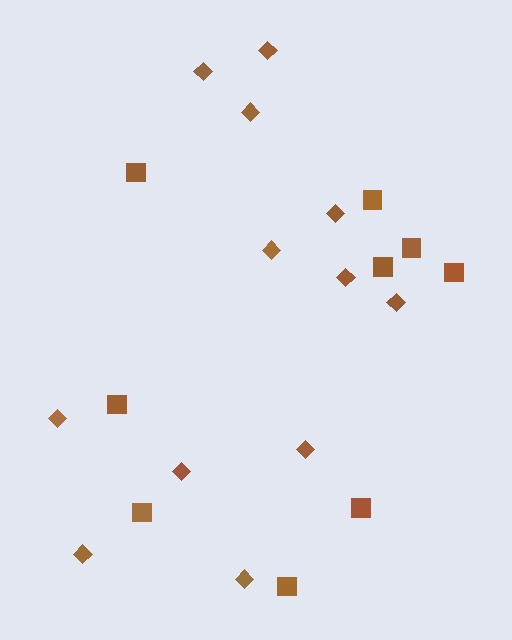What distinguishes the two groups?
There are 2 groups: one group of diamonds (12) and one group of squares (9).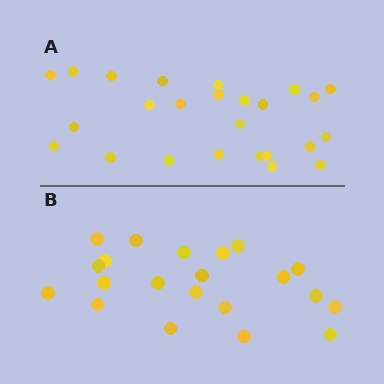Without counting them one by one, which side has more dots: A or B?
Region A (the top region) has more dots.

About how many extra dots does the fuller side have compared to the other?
Region A has about 4 more dots than region B.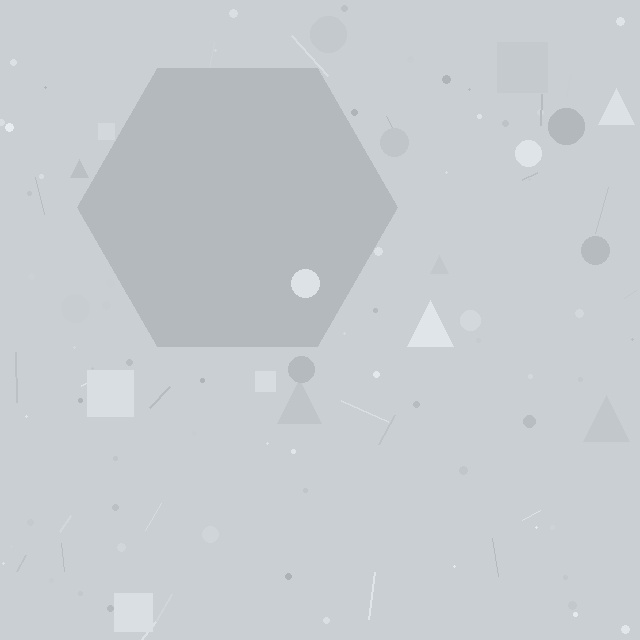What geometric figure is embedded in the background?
A hexagon is embedded in the background.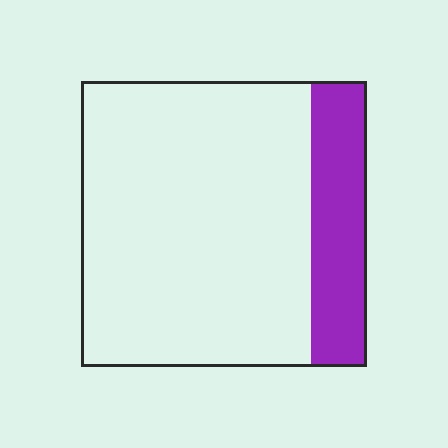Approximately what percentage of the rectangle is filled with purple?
Approximately 20%.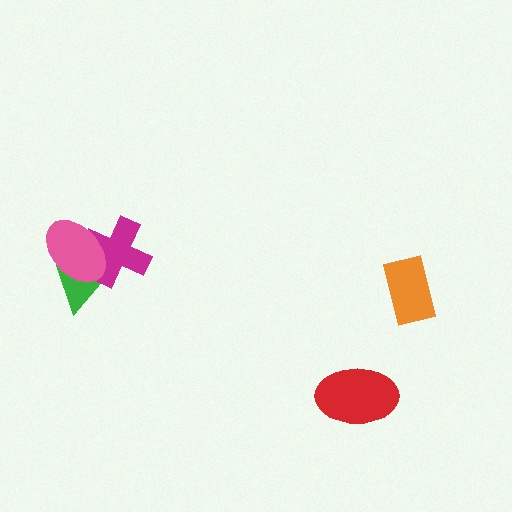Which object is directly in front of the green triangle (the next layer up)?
The magenta cross is directly in front of the green triangle.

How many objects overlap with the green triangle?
2 objects overlap with the green triangle.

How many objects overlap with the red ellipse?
0 objects overlap with the red ellipse.